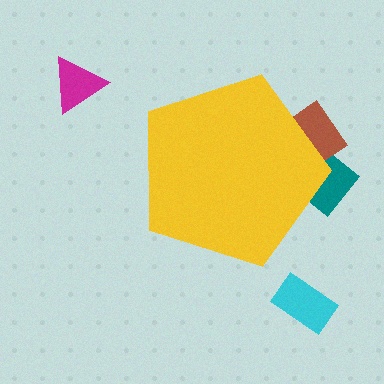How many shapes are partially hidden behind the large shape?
2 shapes are partially hidden.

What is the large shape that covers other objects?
A yellow pentagon.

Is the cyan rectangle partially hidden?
No, the cyan rectangle is fully visible.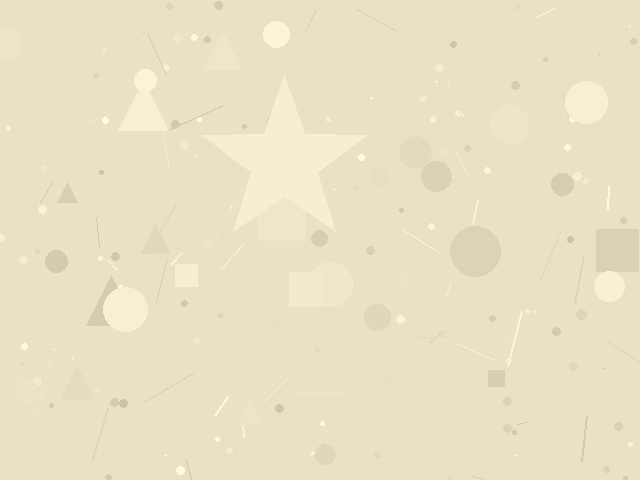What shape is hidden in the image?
A star is hidden in the image.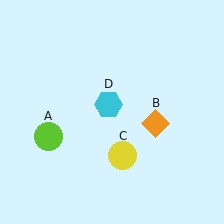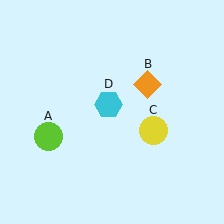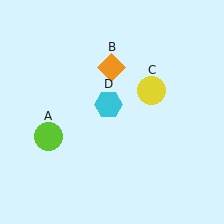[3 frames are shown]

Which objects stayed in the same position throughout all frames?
Lime circle (object A) and cyan hexagon (object D) remained stationary.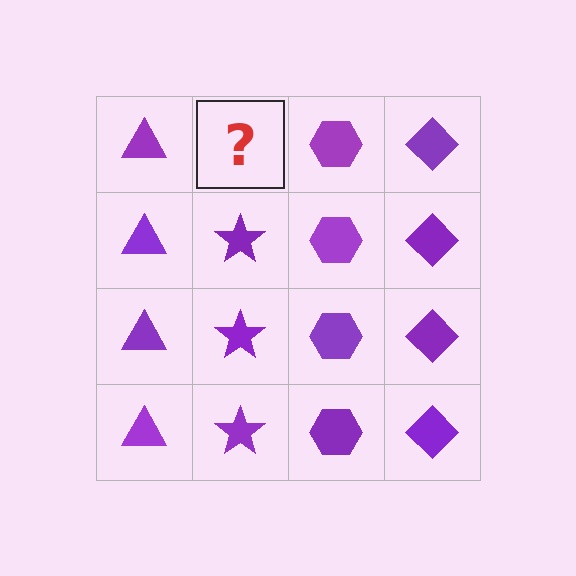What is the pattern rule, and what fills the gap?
The rule is that each column has a consistent shape. The gap should be filled with a purple star.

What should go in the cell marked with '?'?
The missing cell should contain a purple star.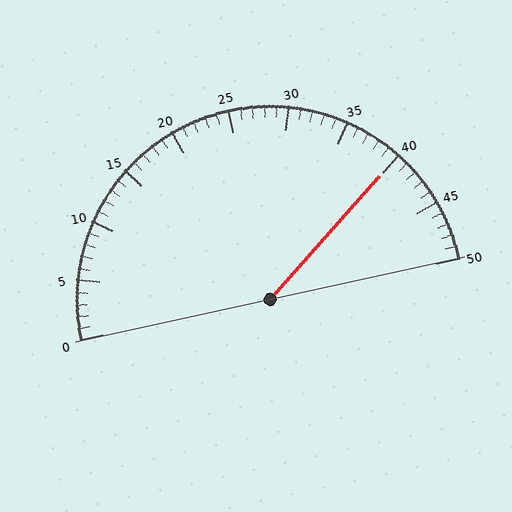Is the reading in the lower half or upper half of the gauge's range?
The reading is in the upper half of the range (0 to 50).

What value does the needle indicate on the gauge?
The needle indicates approximately 40.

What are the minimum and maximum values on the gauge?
The gauge ranges from 0 to 50.